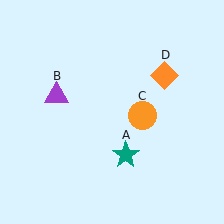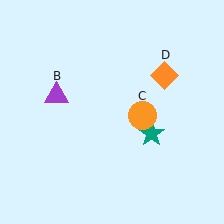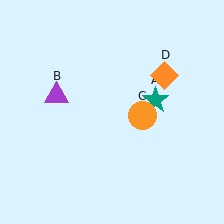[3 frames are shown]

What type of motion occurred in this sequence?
The teal star (object A) rotated counterclockwise around the center of the scene.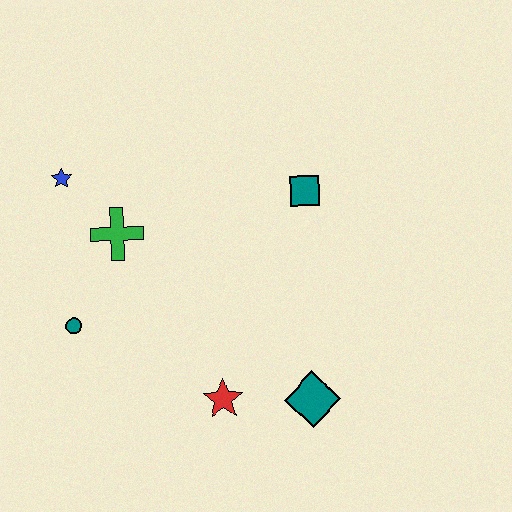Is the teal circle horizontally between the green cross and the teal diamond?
No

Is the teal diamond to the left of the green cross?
No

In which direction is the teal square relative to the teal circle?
The teal square is to the right of the teal circle.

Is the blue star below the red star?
No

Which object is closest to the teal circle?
The green cross is closest to the teal circle.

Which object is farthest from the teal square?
The teal circle is farthest from the teal square.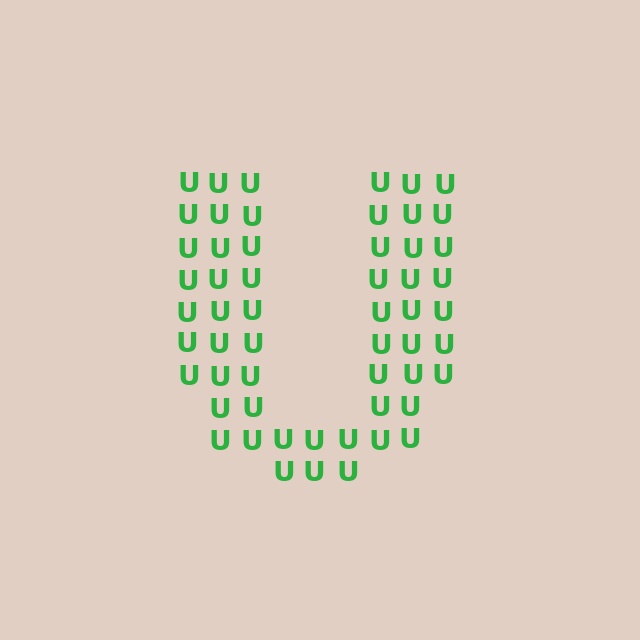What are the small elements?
The small elements are letter U's.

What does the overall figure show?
The overall figure shows the letter U.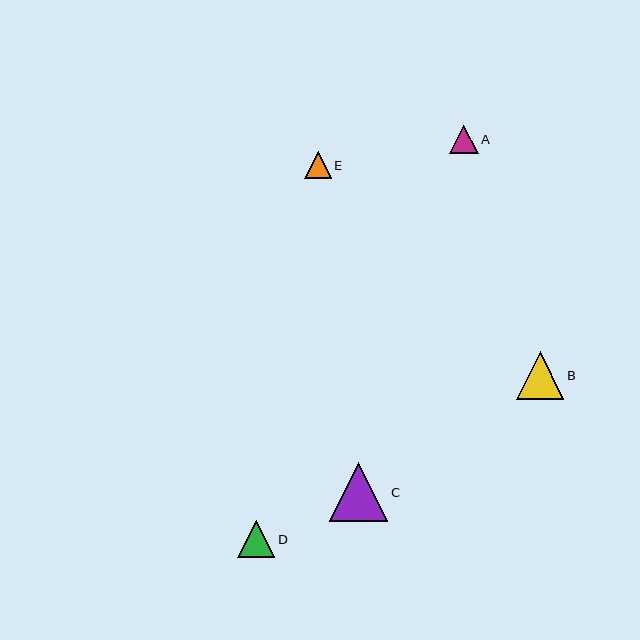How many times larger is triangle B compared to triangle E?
Triangle B is approximately 1.8 times the size of triangle E.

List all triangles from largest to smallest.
From largest to smallest: C, B, D, A, E.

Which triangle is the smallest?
Triangle E is the smallest with a size of approximately 27 pixels.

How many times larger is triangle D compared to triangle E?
Triangle D is approximately 1.4 times the size of triangle E.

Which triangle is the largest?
Triangle C is the largest with a size of approximately 58 pixels.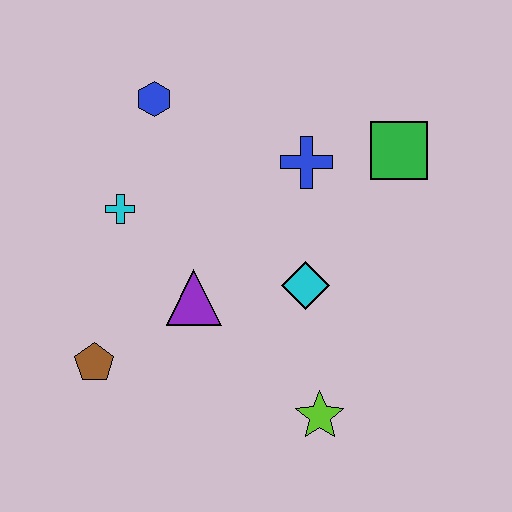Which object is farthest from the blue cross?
The brown pentagon is farthest from the blue cross.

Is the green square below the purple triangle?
No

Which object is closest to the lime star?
The cyan diamond is closest to the lime star.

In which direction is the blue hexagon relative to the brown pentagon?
The blue hexagon is above the brown pentagon.